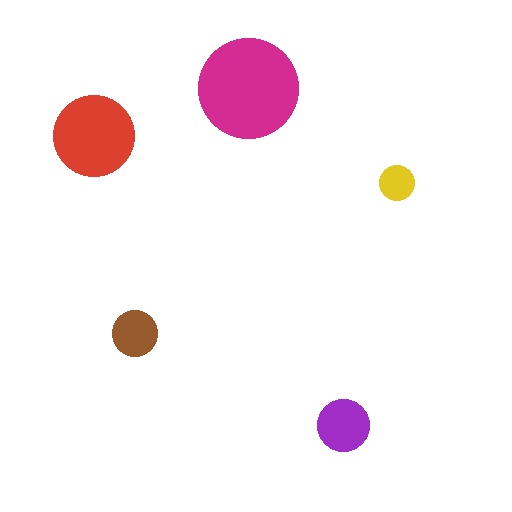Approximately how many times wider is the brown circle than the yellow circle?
About 1.5 times wider.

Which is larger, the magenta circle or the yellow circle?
The magenta one.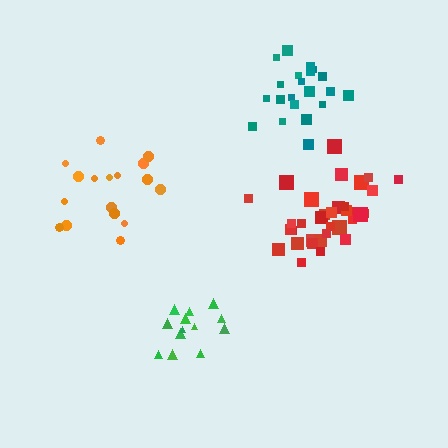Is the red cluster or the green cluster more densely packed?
Red.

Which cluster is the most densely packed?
Red.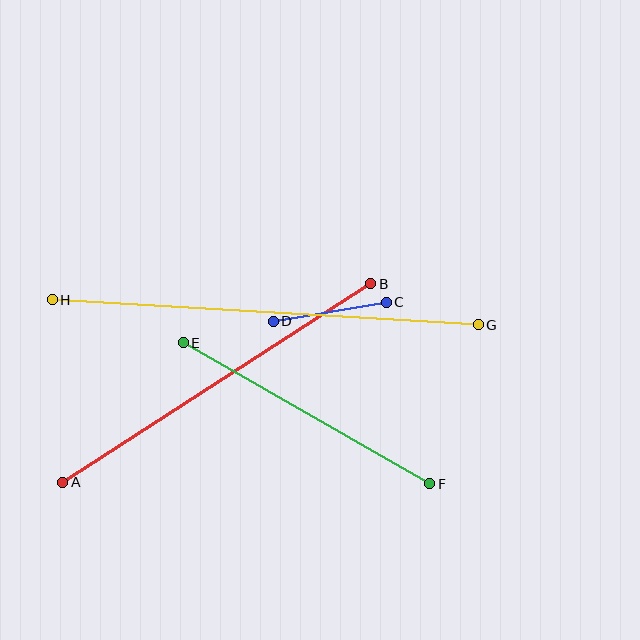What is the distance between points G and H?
The distance is approximately 427 pixels.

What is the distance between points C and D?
The distance is approximately 115 pixels.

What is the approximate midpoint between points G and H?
The midpoint is at approximately (265, 312) pixels.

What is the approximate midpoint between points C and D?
The midpoint is at approximately (330, 312) pixels.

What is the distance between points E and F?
The distance is approximately 284 pixels.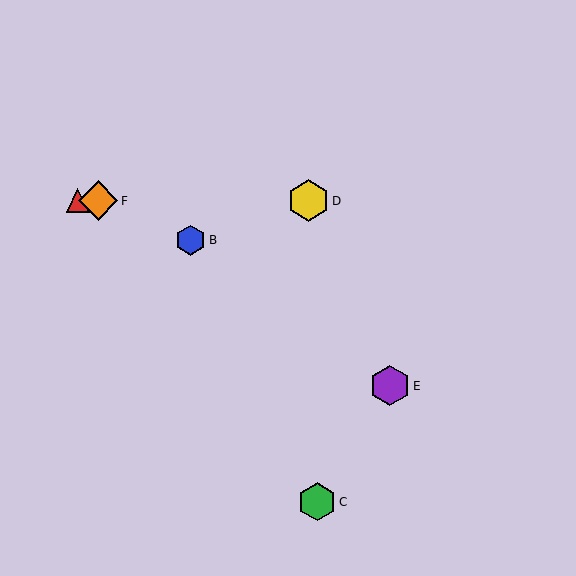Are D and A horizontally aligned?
Yes, both are at y≈201.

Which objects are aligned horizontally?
Objects A, D, F are aligned horizontally.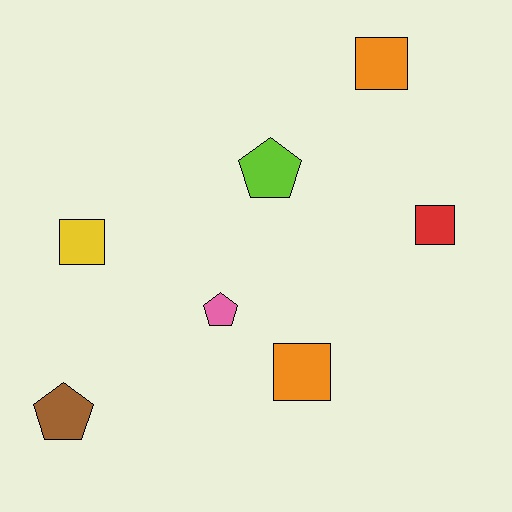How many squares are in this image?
There are 4 squares.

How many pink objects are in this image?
There is 1 pink object.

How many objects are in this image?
There are 7 objects.